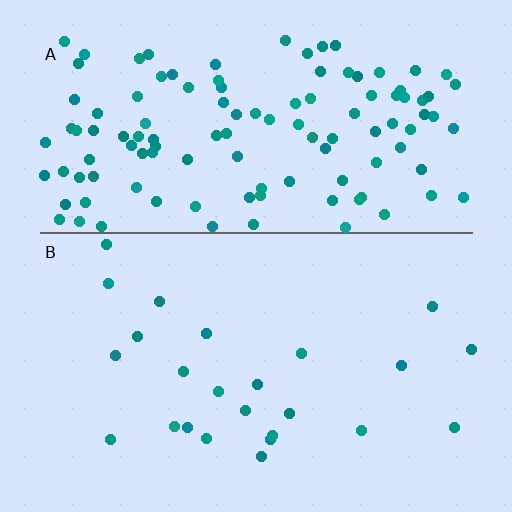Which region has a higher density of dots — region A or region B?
A (the top).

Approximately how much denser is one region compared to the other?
Approximately 4.9× — region A over region B.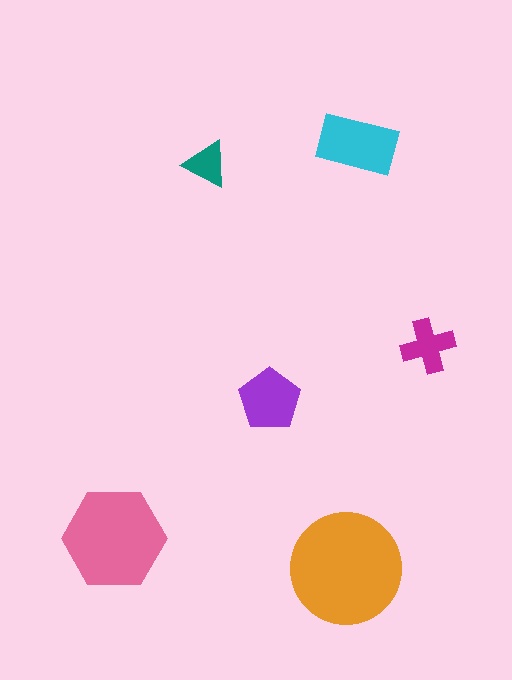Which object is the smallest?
The teal triangle.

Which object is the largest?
The orange circle.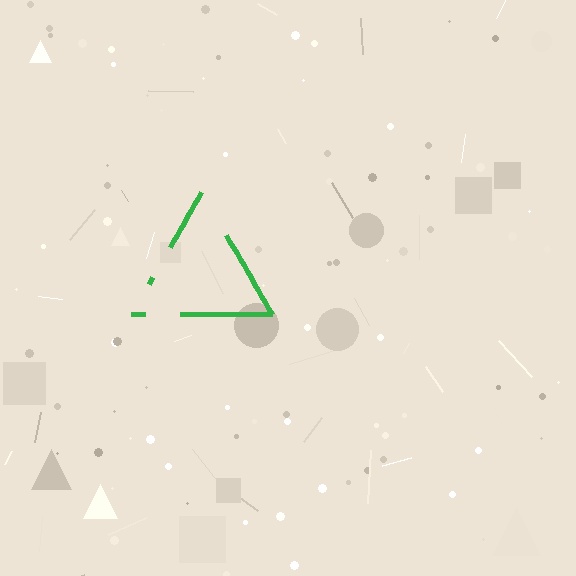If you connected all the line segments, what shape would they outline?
They would outline a triangle.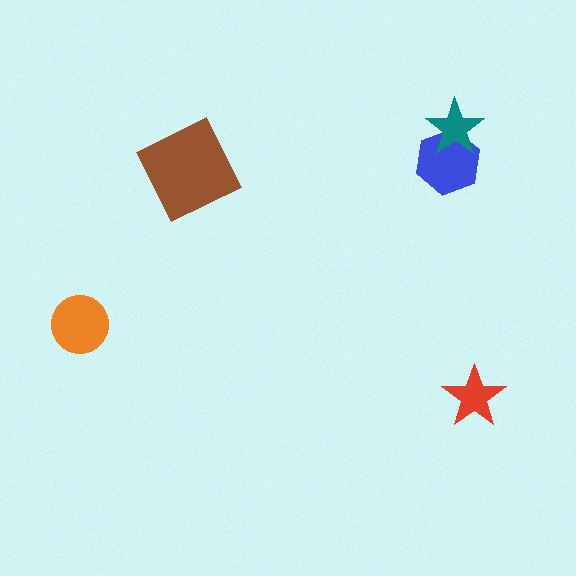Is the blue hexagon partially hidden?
Yes, it is partially covered by another shape.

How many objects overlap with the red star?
0 objects overlap with the red star.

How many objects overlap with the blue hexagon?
1 object overlaps with the blue hexagon.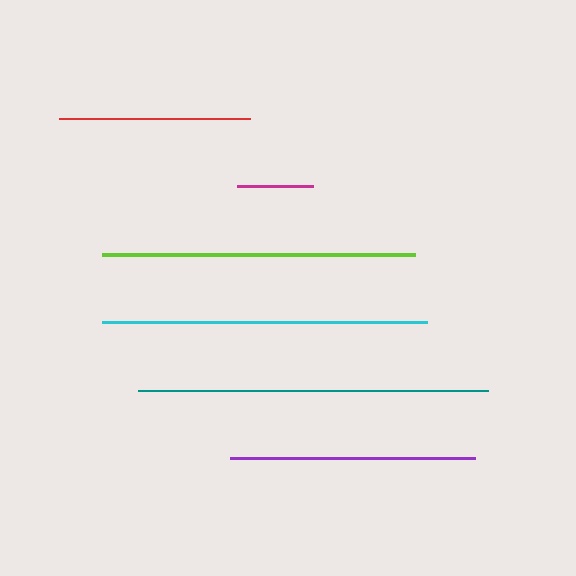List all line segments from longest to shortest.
From longest to shortest: teal, cyan, lime, purple, red, magenta.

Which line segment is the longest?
The teal line is the longest at approximately 350 pixels.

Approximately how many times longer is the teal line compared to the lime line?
The teal line is approximately 1.1 times the length of the lime line.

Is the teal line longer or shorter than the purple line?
The teal line is longer than the purple line.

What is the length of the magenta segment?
The magenta segment is approximately 76 pixels long.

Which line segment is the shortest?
The magenta line is the shortest at approximately 76 pixels.